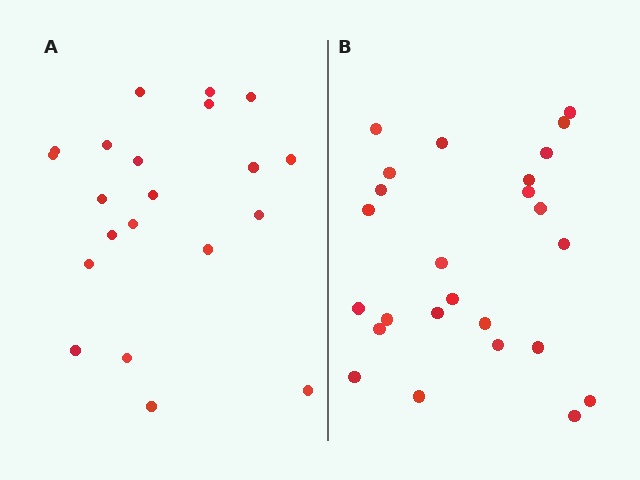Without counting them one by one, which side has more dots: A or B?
Region B (the right region) has more dots.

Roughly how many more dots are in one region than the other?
Region B has about 4 more dots than region A.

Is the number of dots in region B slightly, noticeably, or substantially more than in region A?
Region B has only slightly more — the two regions are fairly close. The ratio is roughly 1.2 to 1.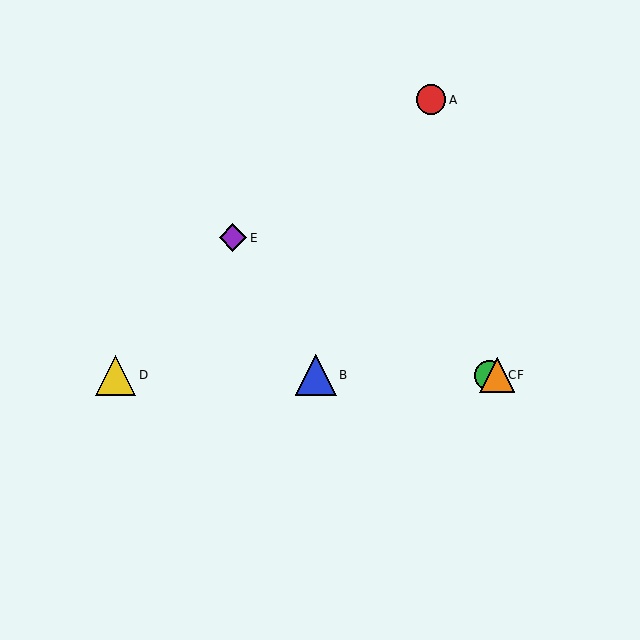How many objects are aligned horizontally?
4 objects (B, C, D, F) are aligned horizontally.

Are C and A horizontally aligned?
No, C is at y≈375 and A is at y≈100.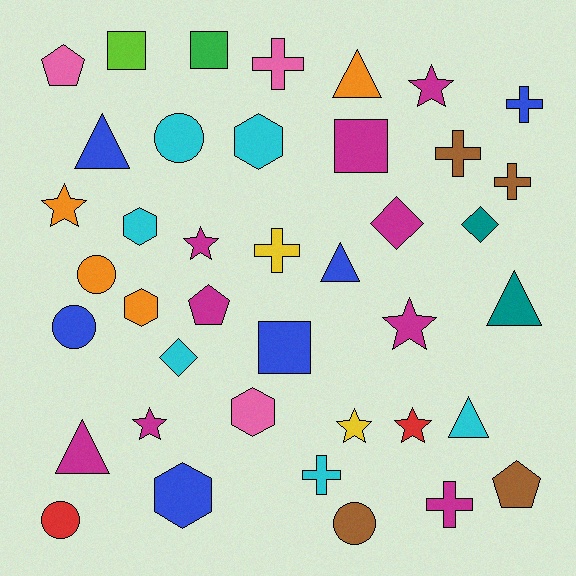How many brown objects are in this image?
There are 4 brown objects.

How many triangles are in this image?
There are 6 triangles.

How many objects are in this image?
There are 40 objects.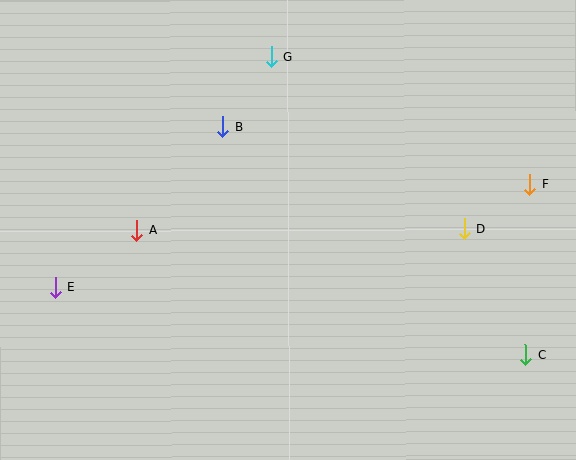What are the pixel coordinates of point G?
Point G is at (271, 57).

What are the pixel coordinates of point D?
Point D is at (464, 229).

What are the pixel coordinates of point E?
Point E is at (56, 287).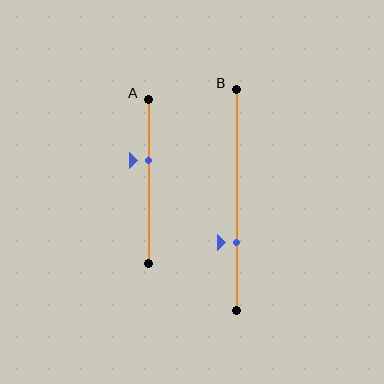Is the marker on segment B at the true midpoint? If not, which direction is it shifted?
No, the marker on segment B is shifted downward by about 20% of the segment length.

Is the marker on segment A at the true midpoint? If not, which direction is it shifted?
No, the marker on segment A is shifted upward by about 13% of the segment length.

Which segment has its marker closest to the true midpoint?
Segment A has its marker closest to the true midpoint.